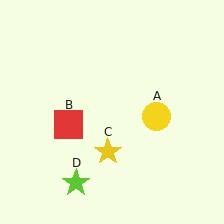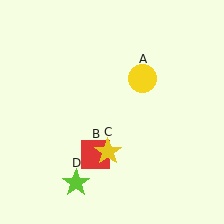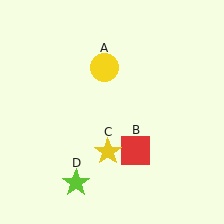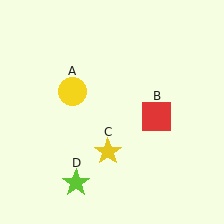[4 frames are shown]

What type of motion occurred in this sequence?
The yellow circle (object A), red square (object B) rotated counterclockwise around the center of the scene.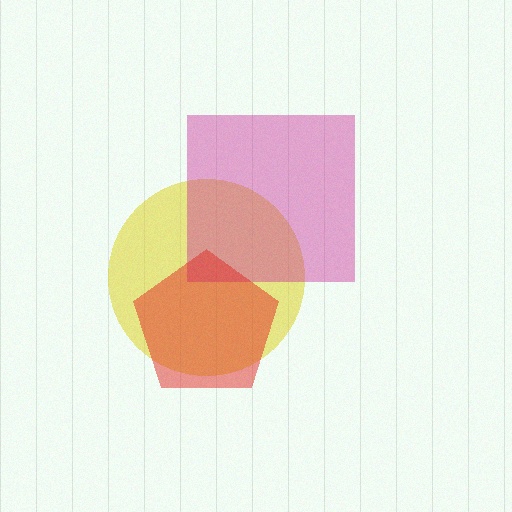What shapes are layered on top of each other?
The layered shapes are: a yellow circle, a magenta square, a red pentagon.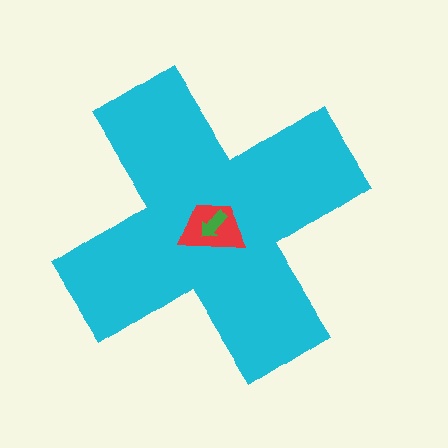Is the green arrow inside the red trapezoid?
Yes.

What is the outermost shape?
The cyan cross.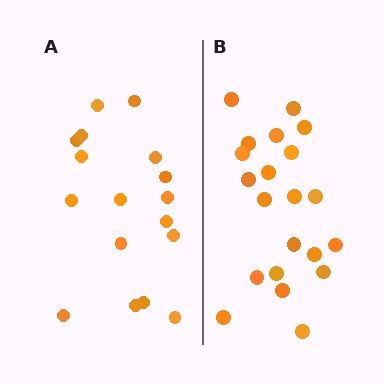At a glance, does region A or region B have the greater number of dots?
Region B (the right region) has more dots.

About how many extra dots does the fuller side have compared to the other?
Region B has about 4 more dots than region A.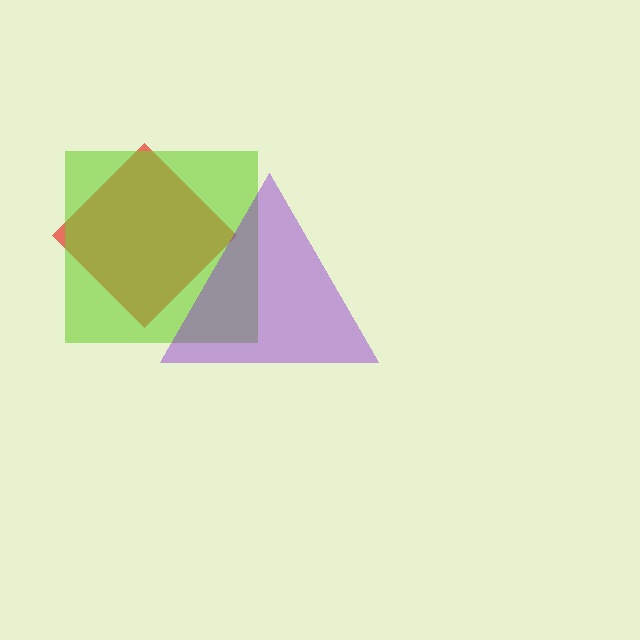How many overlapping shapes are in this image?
There are 3 overlapping shapes in the image.